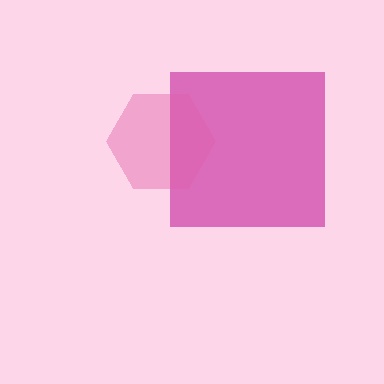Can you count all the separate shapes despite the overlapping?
Yes, there are 2 separate shapes.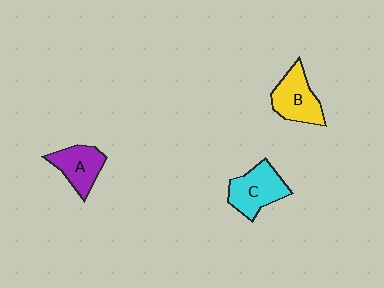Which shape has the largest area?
Shape C (cyan).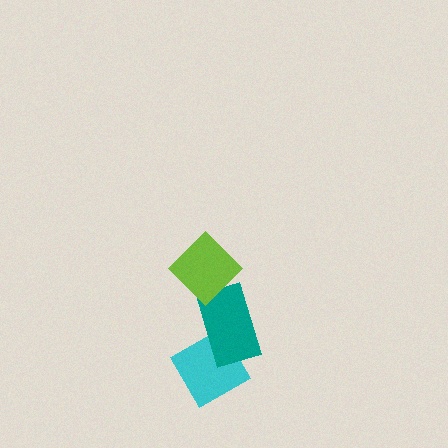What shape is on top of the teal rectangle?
The lime diamond is on top of the teal rectangle.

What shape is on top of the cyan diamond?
The teal rectangle is on top of the cyan diamond.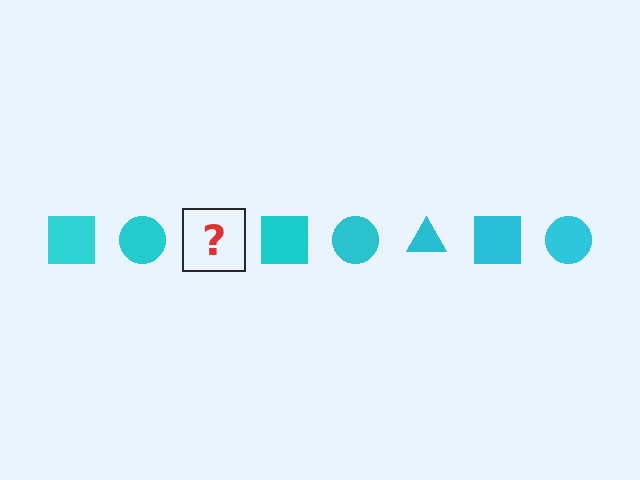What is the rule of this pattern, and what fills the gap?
The rule is that the pattern cycles through square, circle, triangle shapes in cyan. The gap should be filled with a cyan triangle.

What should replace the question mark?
The question mark should be replaced with a cyan triangle.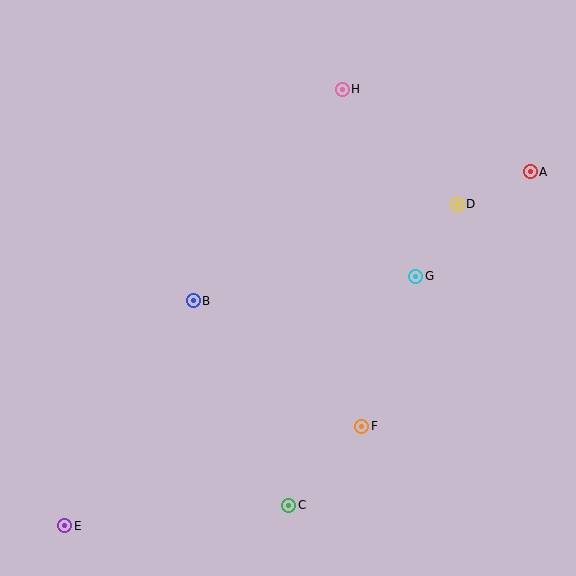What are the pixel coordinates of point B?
Point B is at (193, 301).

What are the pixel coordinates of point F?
Point F is at (362, 426).